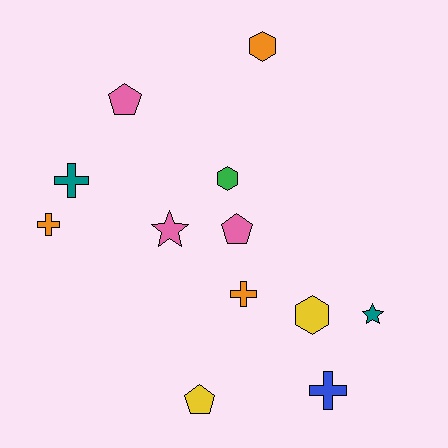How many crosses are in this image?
There are 4 crosses.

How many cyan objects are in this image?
There are no cyan objects.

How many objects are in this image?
There are 12 objects.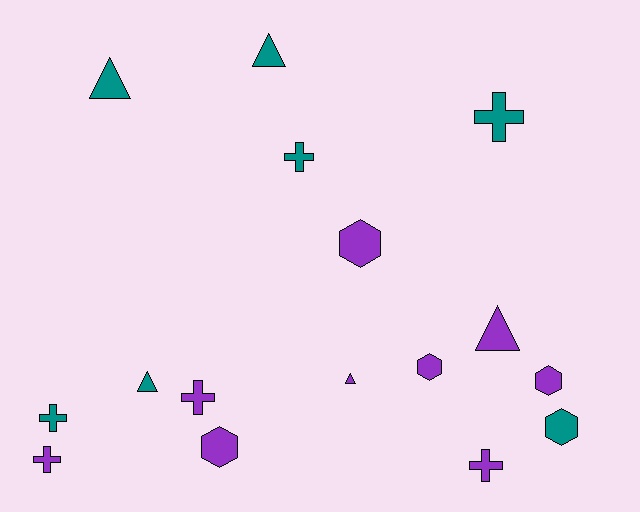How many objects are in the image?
There are 16 objects.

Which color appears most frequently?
Purple, with 9 objects.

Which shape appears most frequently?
Cross, with 6 objects.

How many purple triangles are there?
There are 2 purple triangles.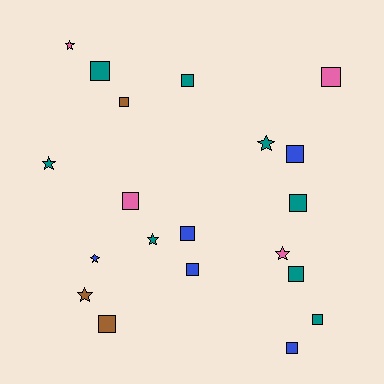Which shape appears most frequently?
Square, with 13 objects.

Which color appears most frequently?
Teal, with 8 objects.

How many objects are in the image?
There are 20 objects.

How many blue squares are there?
There are 4 blue squares.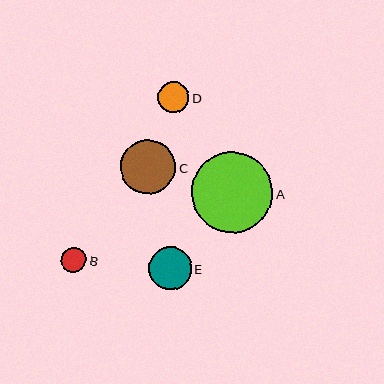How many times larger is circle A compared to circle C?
Circle A is approximately 1.5 times the size of circle C.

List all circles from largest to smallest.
From largest to smallest: A, C, E, D, B.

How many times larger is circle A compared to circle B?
Circle A is approximately 3.3 times the size of circle B.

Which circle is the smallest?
Circle B is the smallest with a size of approximately 25 pixels.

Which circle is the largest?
Circle A is the largest with a size of approximately 82 pixels.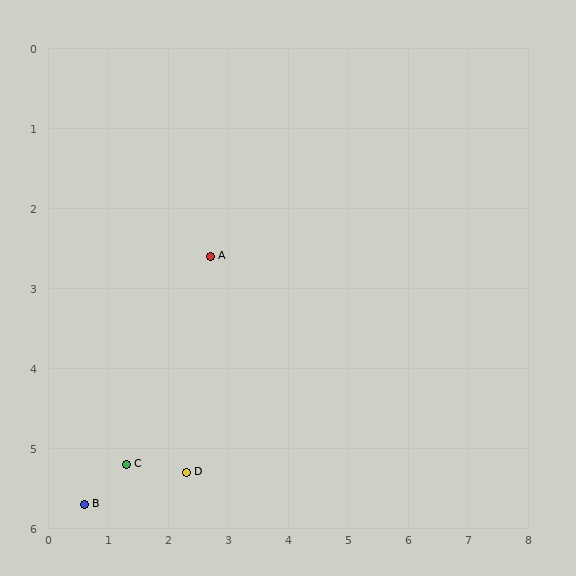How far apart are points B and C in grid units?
Points B and C are about 0.9 grid units apart.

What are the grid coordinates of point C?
Point C is at approximately (1.3, 5.2).